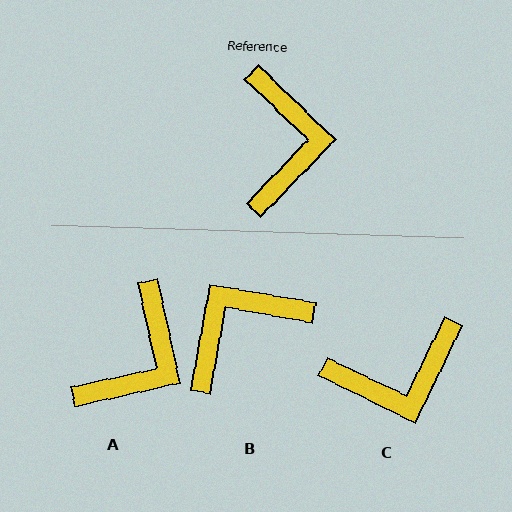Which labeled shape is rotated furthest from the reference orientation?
B, about 124 degrees away.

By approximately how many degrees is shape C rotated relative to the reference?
Approximately 71 degrees clockwise.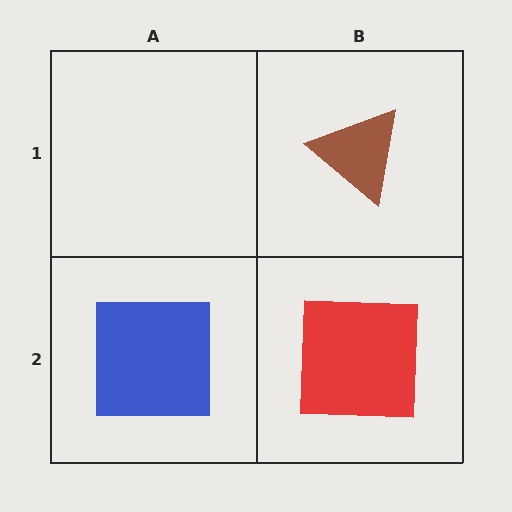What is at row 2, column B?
A red square.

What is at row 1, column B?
A brown triangle.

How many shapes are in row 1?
1 shape.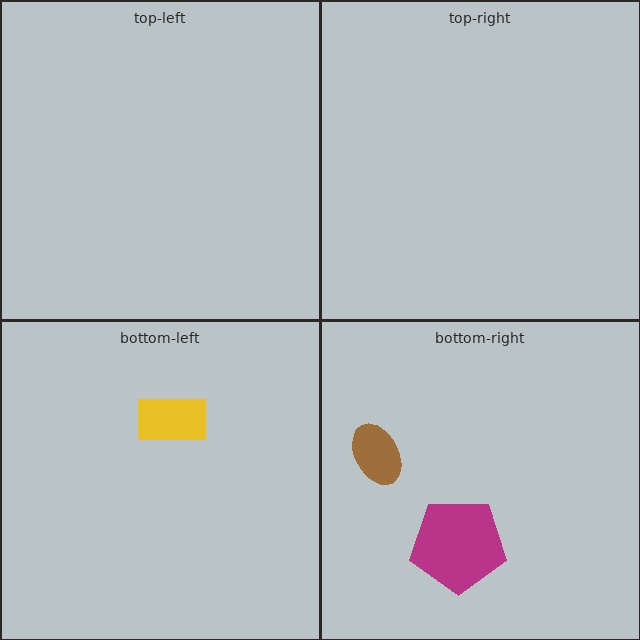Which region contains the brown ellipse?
The bottom-right region.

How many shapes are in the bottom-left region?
1.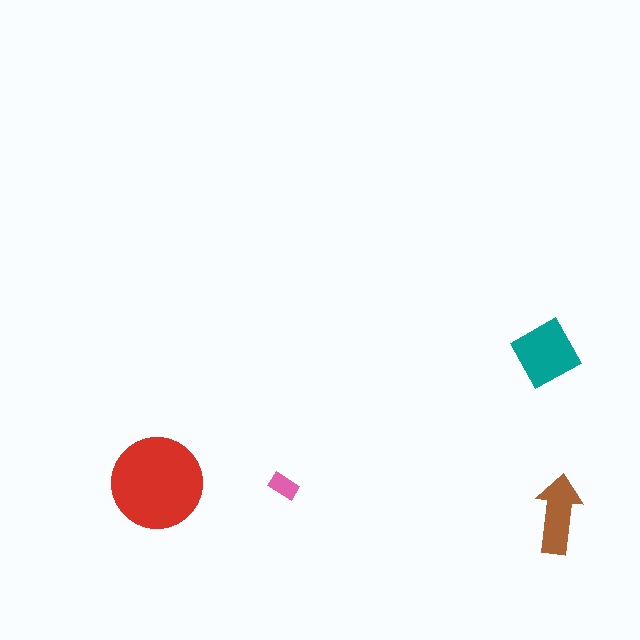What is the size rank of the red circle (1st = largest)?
1st.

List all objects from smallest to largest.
The pink rectangle, the brown arrow, the teal square, the red circle.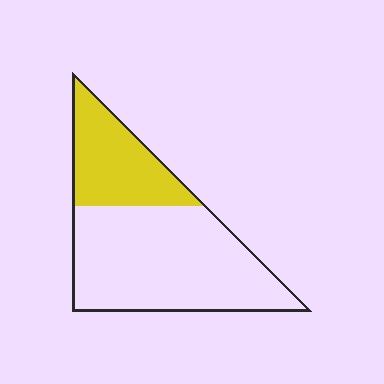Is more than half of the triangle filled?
No.